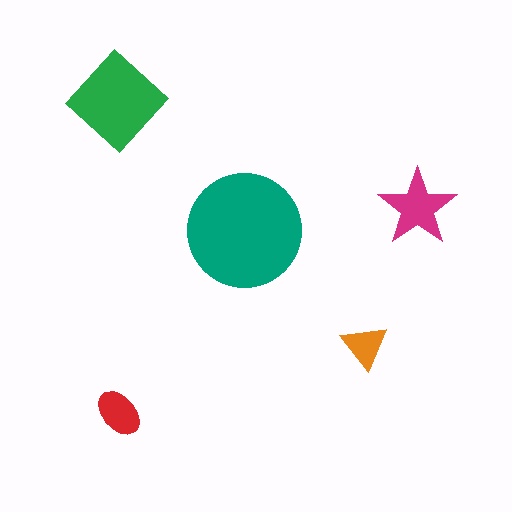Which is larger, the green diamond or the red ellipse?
The green diamond.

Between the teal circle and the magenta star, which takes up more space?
The teal circle.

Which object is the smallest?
The orange triangle.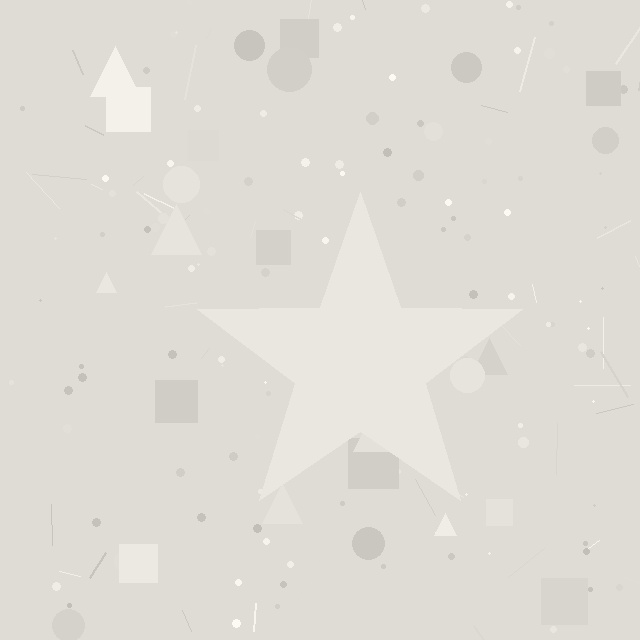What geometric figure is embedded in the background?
A star is embedded in the background.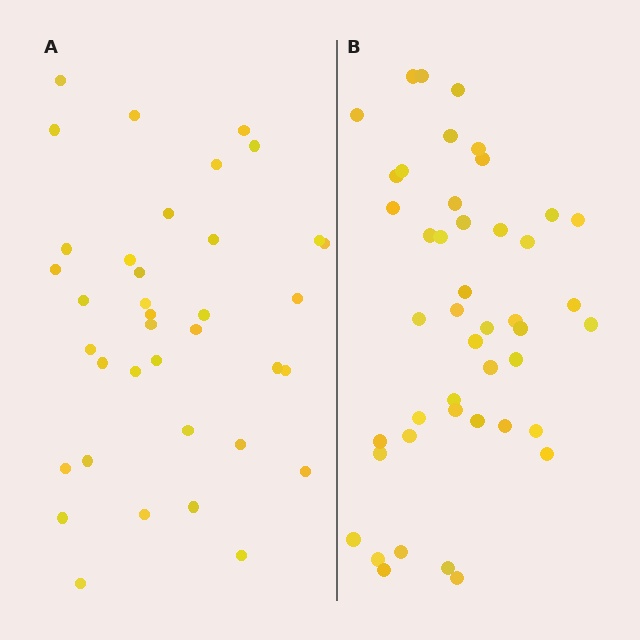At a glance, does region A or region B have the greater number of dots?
Region B (the right region) has more dots.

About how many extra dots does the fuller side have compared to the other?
Region B has roughly 8 or so more dots than region A.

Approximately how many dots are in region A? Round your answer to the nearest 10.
About 40 dots. (The exact count is 37, which rounds to 40.)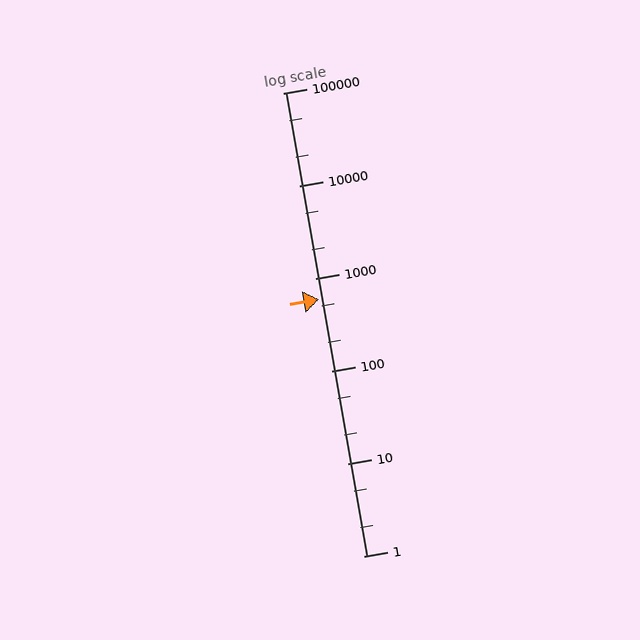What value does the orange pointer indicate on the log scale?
The pointer indicates approximately 590.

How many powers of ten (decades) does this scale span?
The scale spans 5 decades, from 1 to 100000.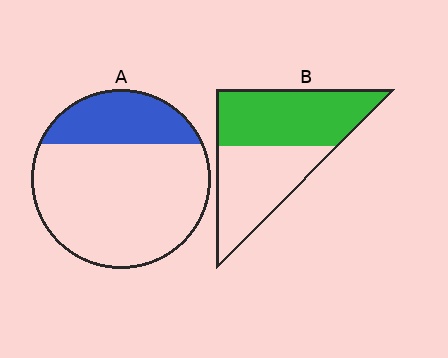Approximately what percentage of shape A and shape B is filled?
A is approximately 25% and B is approximately 55%.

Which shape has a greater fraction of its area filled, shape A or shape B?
Shape B.